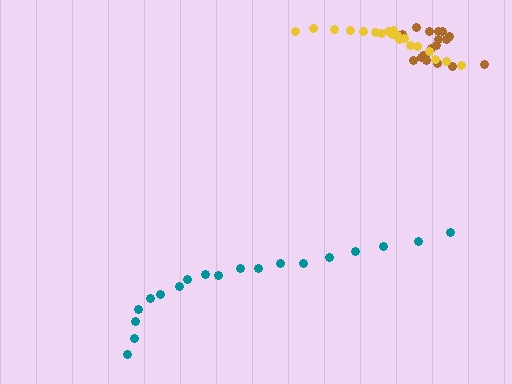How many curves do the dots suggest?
There are 3 distinct paths.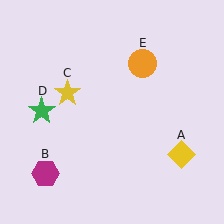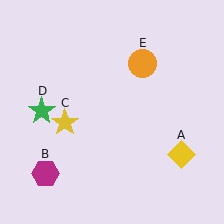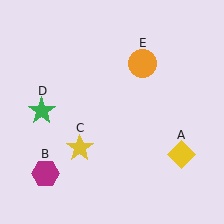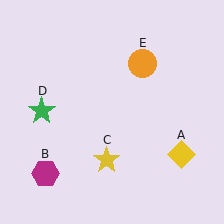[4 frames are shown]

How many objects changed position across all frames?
1 object changed position: yellow star (object C).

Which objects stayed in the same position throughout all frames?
Yellow diamond (object A) and magenta hexagon (object B) and green star (object D) and orange circle (object E) remained stationary.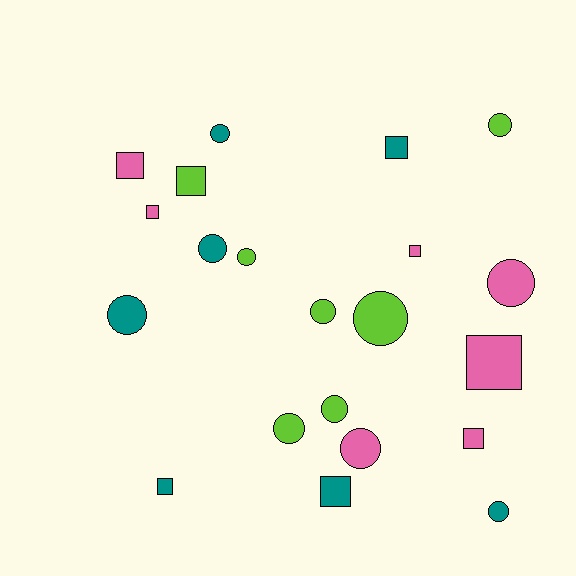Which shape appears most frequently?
Circle, with 12 objects.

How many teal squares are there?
There are 3 teal squares.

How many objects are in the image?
There are 21 objects.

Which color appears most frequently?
Teal, with 7 objects.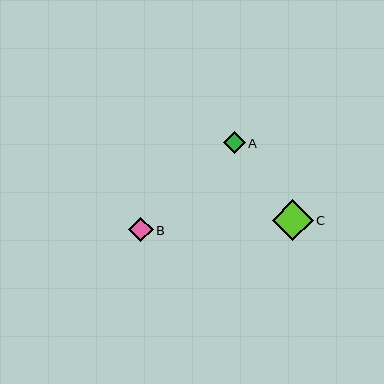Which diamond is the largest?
Diamond C is the largest with a size of approximately 41 pixels.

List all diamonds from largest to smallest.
From largest to smallest: C, B, A.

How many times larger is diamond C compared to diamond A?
Diamond C is approximately 1.9 times the size of diamond A.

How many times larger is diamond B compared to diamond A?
Diamond B is approximately 1.1 times the size of diamond A.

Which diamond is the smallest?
Diamond A is the smallest with a size of approximately 21 pixels.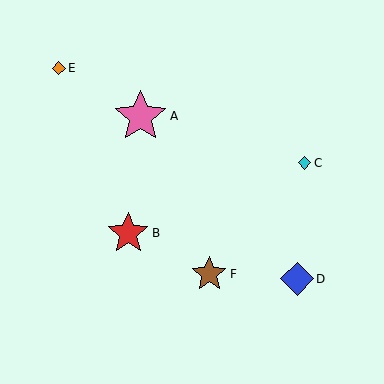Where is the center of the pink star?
The center of the pink star is at (141, 116).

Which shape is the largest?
The pink star (labeled A) is the largest.